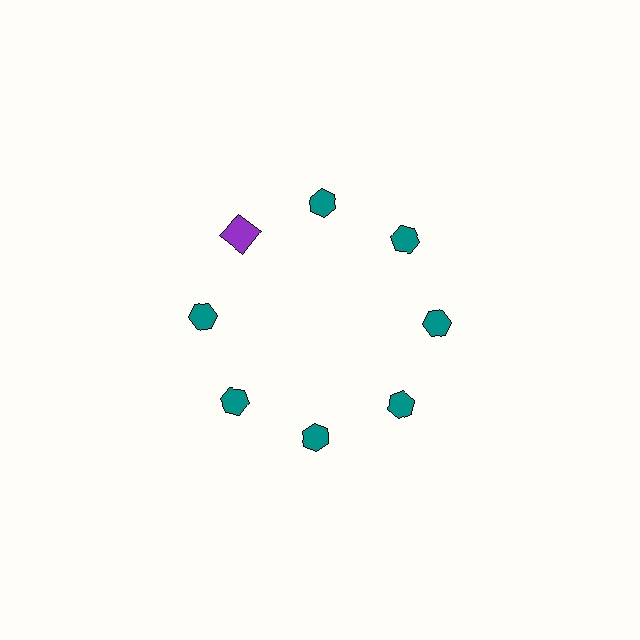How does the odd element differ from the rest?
It differs in both color (purple instead of teal) and shape (square instead of hexagon).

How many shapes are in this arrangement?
There are 8 shapes arranged in a ring pattern.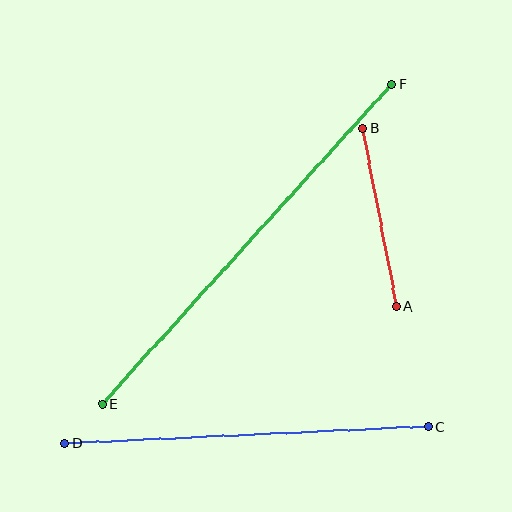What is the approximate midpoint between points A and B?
The midpoint is at approximately (379, 217) pixels.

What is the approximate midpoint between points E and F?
The midpoint is at approximately (247, 244) pixels.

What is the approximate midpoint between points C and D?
The midpoint is at approximately (246, 435) pixels.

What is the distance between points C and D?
The distance is approximately 364 pixels.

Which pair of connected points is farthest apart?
Points E and F are farthest apart.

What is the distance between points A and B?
The distance is approximately 182 pixels.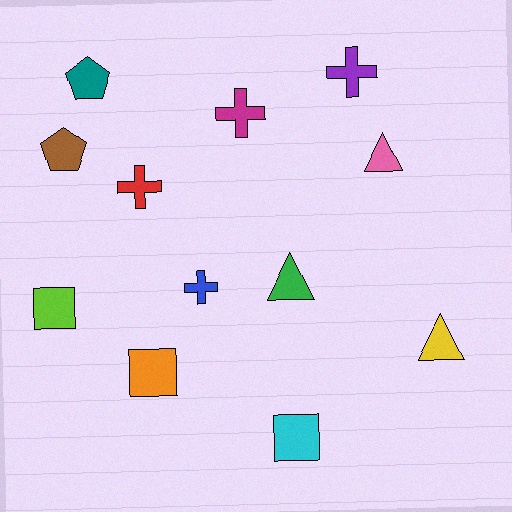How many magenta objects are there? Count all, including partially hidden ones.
There is 1 magenta object.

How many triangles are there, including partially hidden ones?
There are 3 triangles.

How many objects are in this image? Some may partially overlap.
There are 12 objects.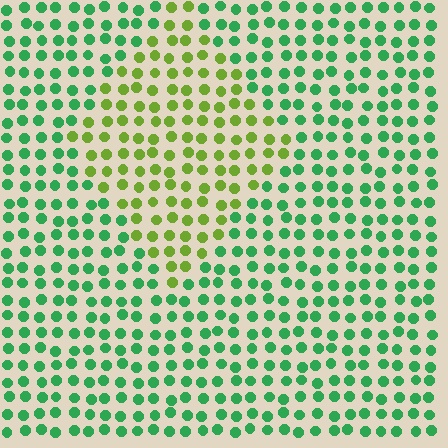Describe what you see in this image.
The image is filled with small green elements in a uniform arrangement. A diamond-shaped region is visible where the elements are tinted to a slightly different hue, forming a subtle color boundary.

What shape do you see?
I see a diamond.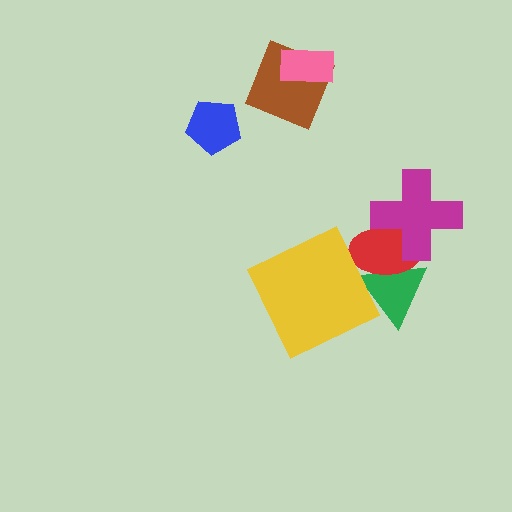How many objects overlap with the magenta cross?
1 object overlaps with the magenta cross.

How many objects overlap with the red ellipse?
2 objects overlap with the red ellipse.